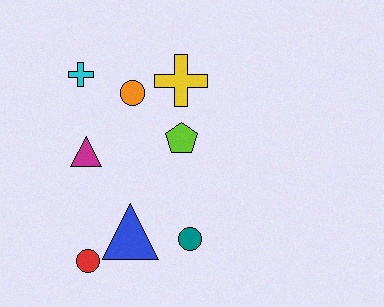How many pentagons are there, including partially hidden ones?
There is 1 pentagon.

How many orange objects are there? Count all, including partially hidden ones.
There is 1 orange object.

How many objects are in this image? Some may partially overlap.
There are 8 objects.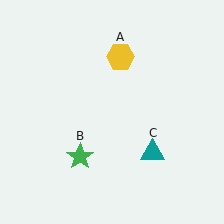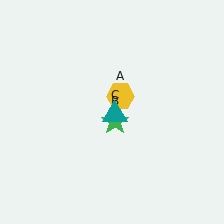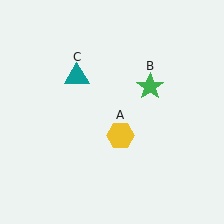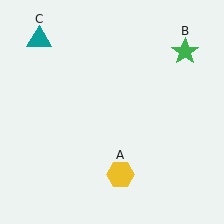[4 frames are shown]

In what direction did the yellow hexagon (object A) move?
The yellow hexagon (object A) moved down.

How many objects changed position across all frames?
3 objects changed position: yellow hexagon (object A), green star (object B), teal triangle (object C).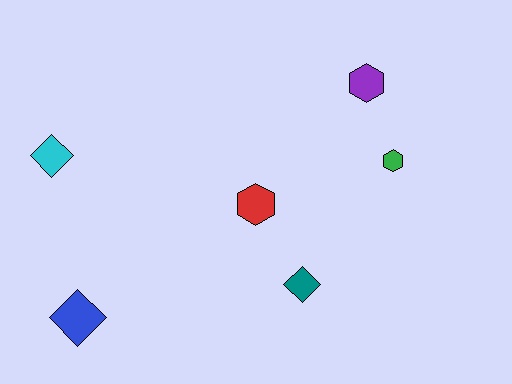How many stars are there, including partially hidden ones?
There are no stars.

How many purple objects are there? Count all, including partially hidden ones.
There is 1 purple object.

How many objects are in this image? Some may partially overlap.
There are 6 objects.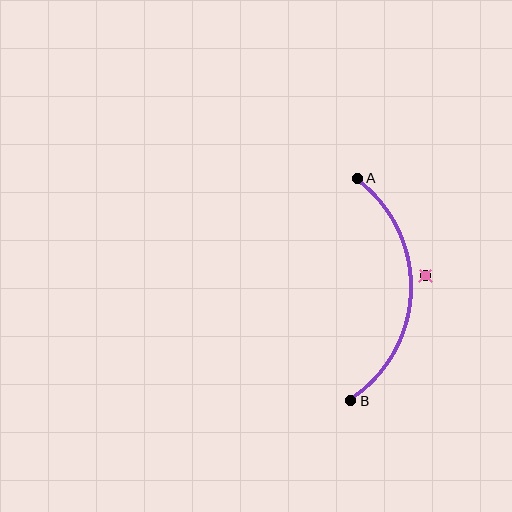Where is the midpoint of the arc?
The arc midpoint is the point on the curve farthest from the straight line joining A and B. It sits to the right of that line.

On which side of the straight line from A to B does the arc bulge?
The arc bulges to the right of the straight line connecting A and B.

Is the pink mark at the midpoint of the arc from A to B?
No — the pink mark does not lie on the arc at all. It sits slightly outside the curve.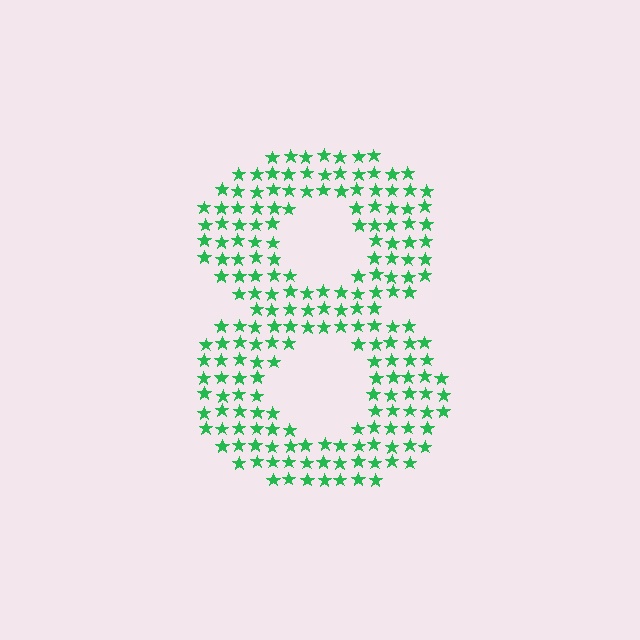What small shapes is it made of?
It is made of small stars.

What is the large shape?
The large shape is the digit 8.